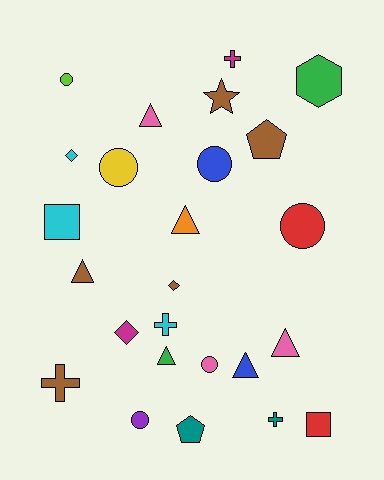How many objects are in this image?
There are 25 objects.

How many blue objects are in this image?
There are 2 blue objects.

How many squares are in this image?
There are 2 squares.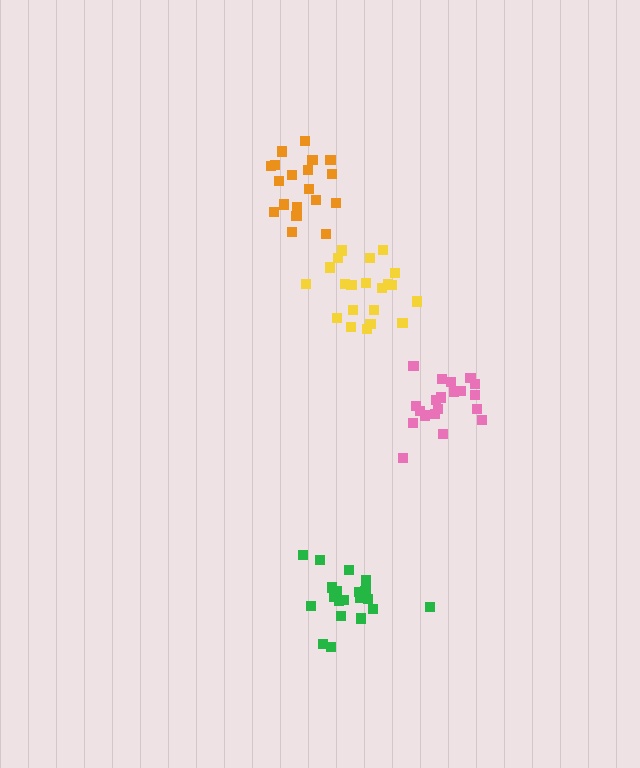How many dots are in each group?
Group 1: 19 dots, Group 2: 20 dots, Group 3: 20 dots, Group 4: 21 dots (80 total).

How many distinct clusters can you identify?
There are 4 distinct clusters.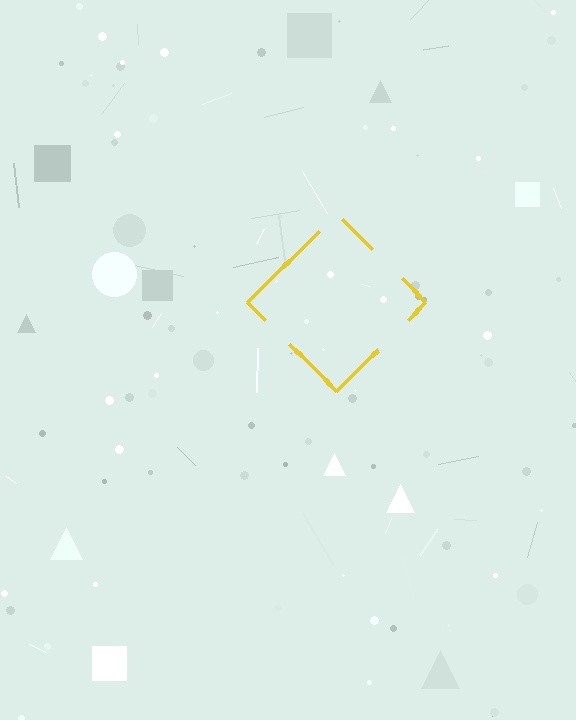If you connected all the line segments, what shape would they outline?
They would outline a diamond.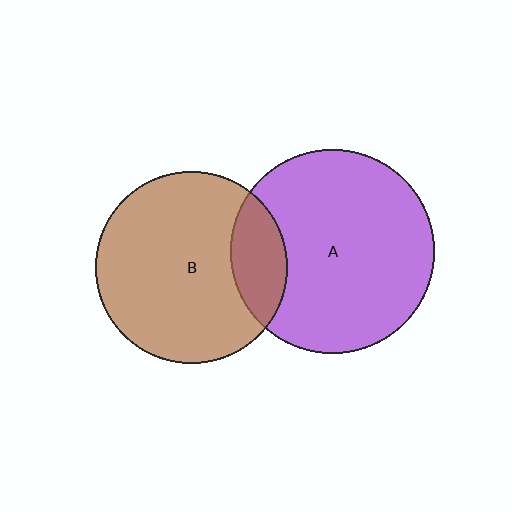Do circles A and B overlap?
Yes.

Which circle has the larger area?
Circle A (purple).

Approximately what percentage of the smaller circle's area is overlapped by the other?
Approximately 20%.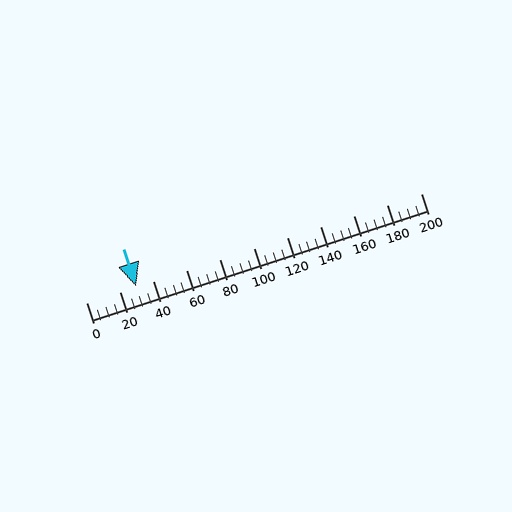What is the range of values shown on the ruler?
The ruler shows values from 0 to 200.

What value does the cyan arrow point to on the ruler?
The cyan arrow points to approximately 30.